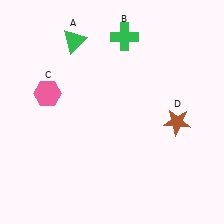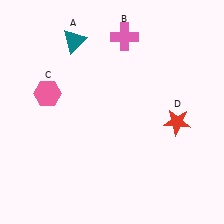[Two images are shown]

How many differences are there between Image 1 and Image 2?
There are 3 differences between the two images.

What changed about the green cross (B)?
In Image 1, B is green. In Image 2, it changed to pink.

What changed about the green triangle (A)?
In Image 1, A is green. In Image 2, it changed to teal.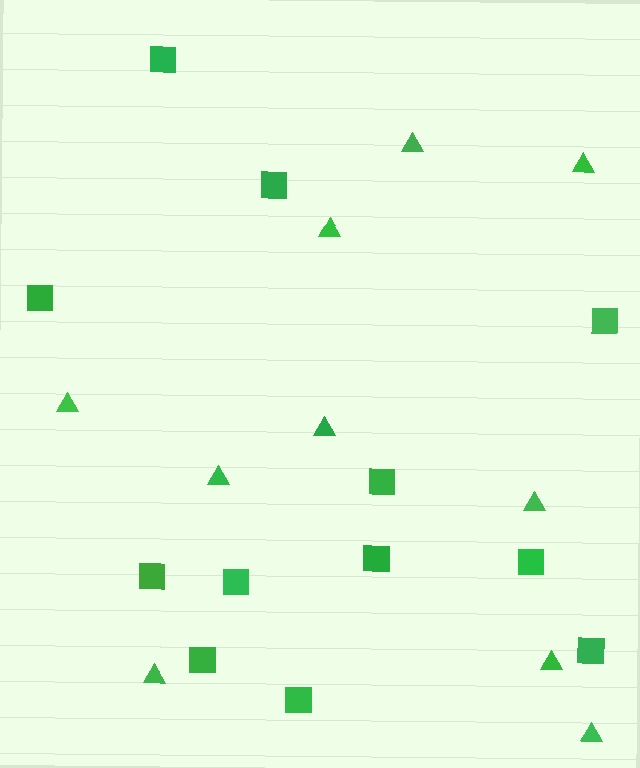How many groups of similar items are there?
There are 2 groups: one group of triangles (10) and one group of squares (12).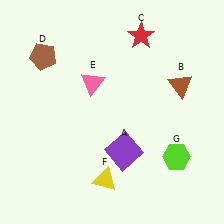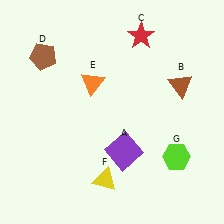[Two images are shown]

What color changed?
The triangle (E) changed from pink in Image 1 to orange in Image 2.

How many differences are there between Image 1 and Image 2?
There is 1 difference between the two images.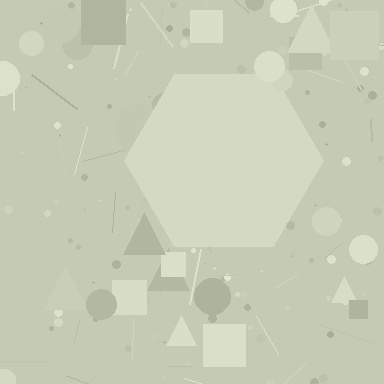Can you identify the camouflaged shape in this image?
The camouflaged shape is a hexagon.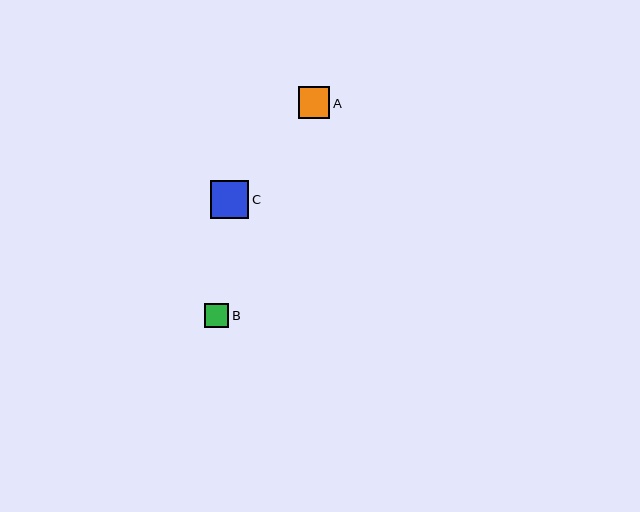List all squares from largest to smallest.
From largest to smallest: C, A, B.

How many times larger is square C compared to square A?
Square C is approximately 1.2 times the size of square A.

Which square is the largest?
Square C is the largest with a size of approximately 38 pixels.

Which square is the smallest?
Square B is the smallest with a size of approximately 24 pixels.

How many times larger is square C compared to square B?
Square C is approximately 1.6 times the size of square B.